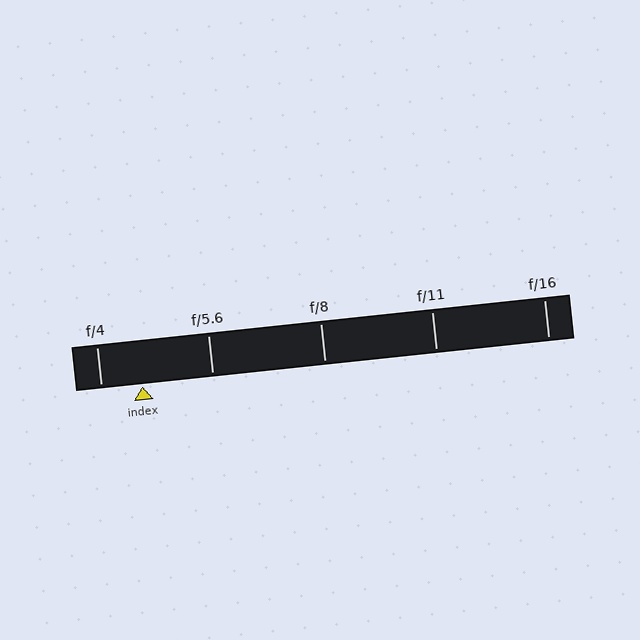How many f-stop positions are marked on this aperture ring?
There are 5 f-stop positions marked.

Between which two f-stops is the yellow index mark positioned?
The index mark is between f/4 and f/5.6.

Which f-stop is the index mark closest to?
The index mark is closest to f/4.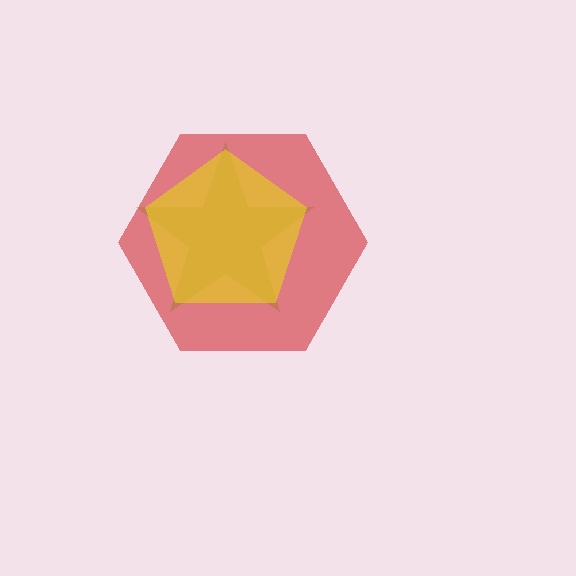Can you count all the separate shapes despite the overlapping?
Yes, there are 3 separate shapes.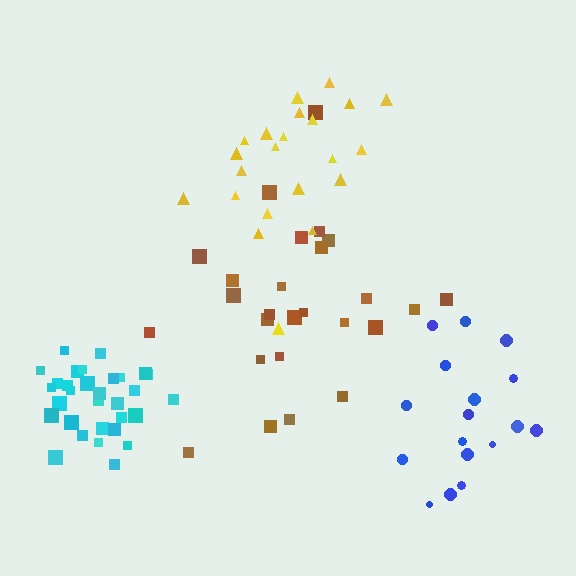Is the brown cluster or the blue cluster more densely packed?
Blue.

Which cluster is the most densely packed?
Cyan.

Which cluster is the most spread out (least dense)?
Yellow.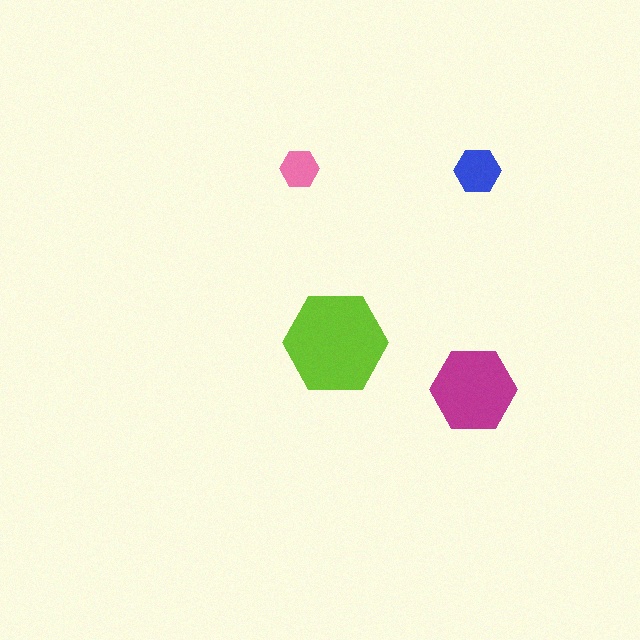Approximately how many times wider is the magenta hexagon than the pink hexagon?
About 2 times wider.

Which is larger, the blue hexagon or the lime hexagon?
The lime one.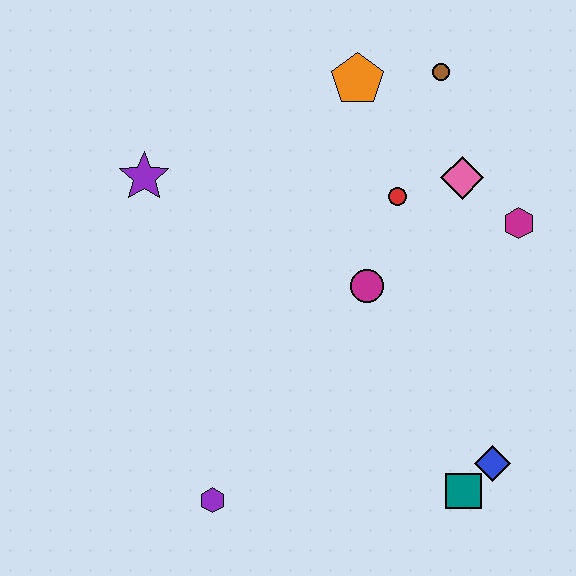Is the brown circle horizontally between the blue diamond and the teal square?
No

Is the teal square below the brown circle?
Yes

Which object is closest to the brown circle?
The orange pentagon is closest to the brown circle.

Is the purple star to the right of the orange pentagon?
No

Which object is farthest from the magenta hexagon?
The purple hexagon is farthest from the magenta hexagon.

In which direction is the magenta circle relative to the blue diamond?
The magenta circle is above the blue diamond.